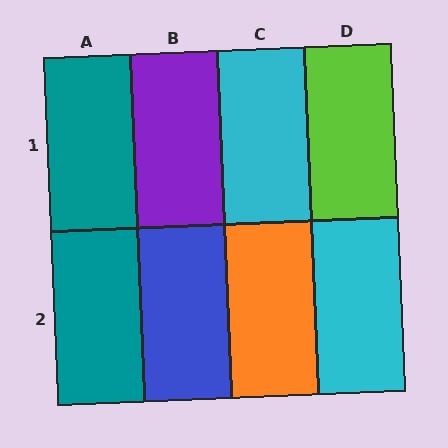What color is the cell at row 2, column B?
Blue.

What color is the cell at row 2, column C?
Orange.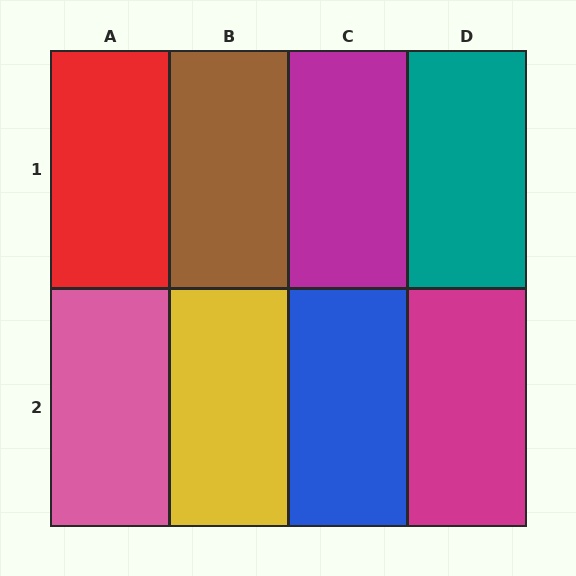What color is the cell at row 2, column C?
Blue.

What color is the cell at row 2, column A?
Pink.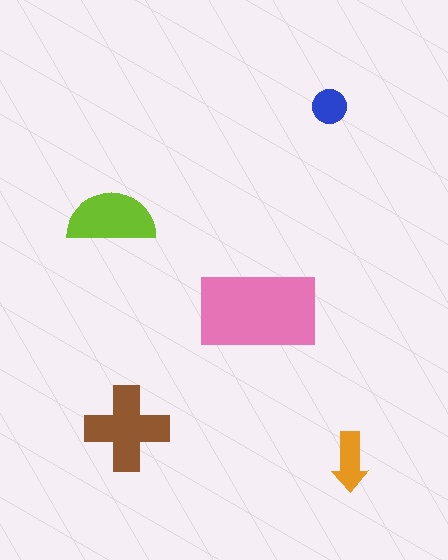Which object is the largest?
The pink rectangle.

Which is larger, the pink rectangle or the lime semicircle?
The pink rectangle.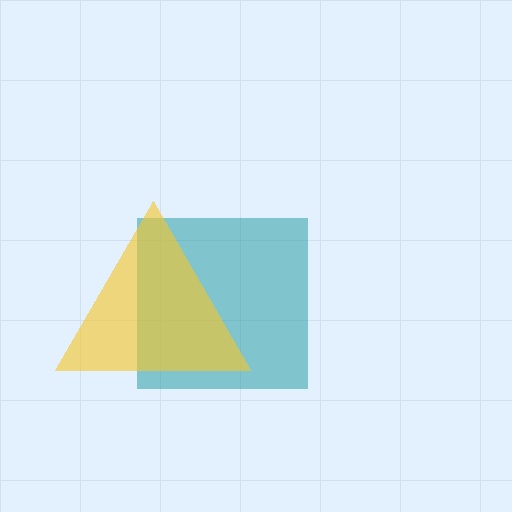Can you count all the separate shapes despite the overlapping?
Yes, there are 2 separate shapes.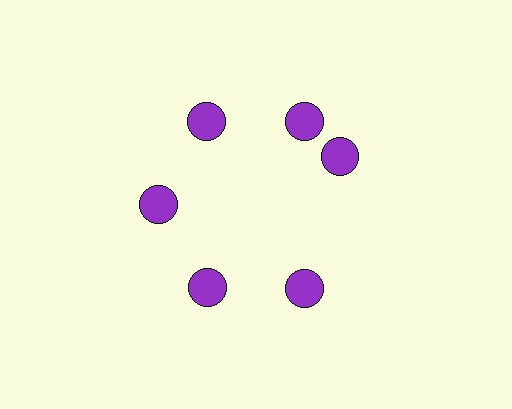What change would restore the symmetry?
The symmetry would be restored by rotating it back into even spacing with its neighbors so that all 6 circles sit at equal angles and equal distance from the center.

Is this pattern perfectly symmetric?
No. The 6 purple circles are arranged in a ring, but one element near the 3 o'clock position is rotated out of alignment along the ring, breaking the 6-fold rotational symmetry.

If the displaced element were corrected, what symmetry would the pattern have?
It would have 6-fold rotational symmetry — the pattern would map onto itself every 60 degrees.